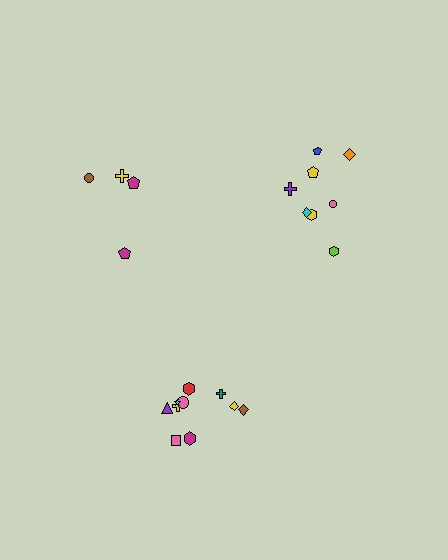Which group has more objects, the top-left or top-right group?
The top-right group.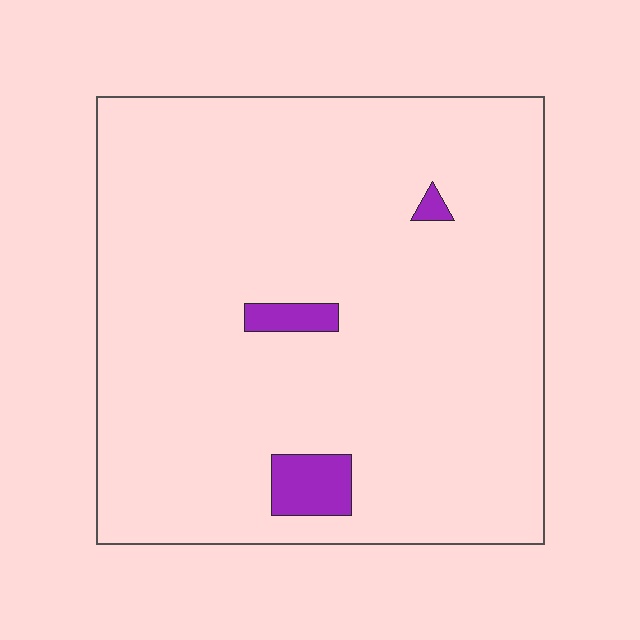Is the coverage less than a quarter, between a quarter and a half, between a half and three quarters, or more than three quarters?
Less than a quarter.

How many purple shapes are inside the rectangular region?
3.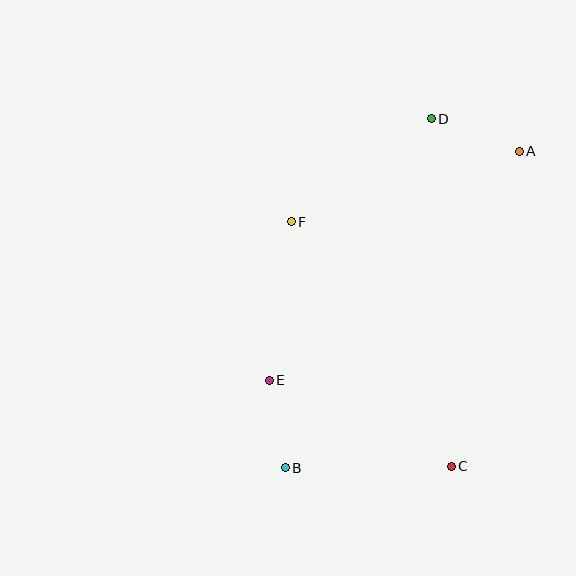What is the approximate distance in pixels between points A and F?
The distance between A and F is approximately 239 pixels.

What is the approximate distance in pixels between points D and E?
The distance between D and E is approximately 308 pixels.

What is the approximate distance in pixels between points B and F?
The distance between B and F is approximately 246 pixels.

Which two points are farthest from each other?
Points A and B are farthest from each other.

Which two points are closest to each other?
Points B and E are closest to each other.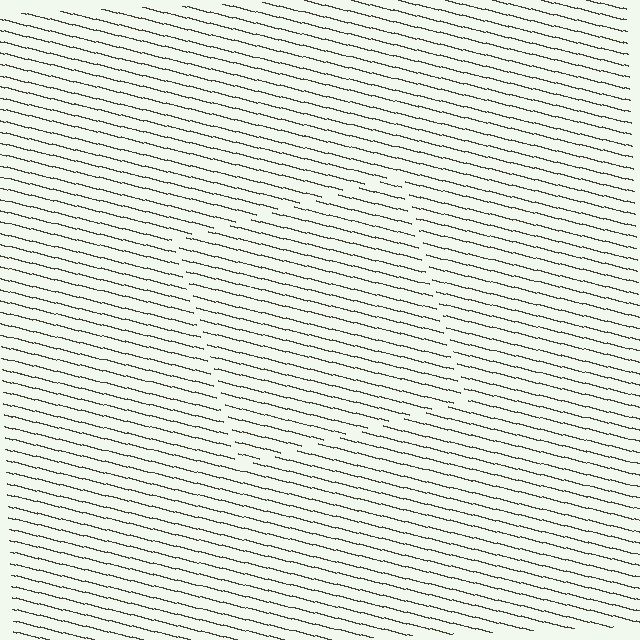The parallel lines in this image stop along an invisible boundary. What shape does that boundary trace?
An illusory square. The interior of the shape contains the same grating, shifted by half a period — the contour is defined by the phase discontinuity where line-ends from the inner and outer gratings abut.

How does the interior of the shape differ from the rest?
The interior of the shape contains the same grating, shifted by half a period — the contour is defined by the phase discontinuity where line-ends from the inner and outer gratings abut.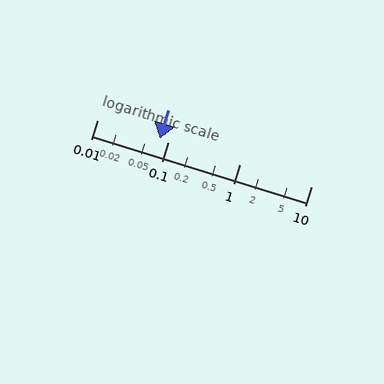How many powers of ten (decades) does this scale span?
The scale spans 3 decades, from 0.01 to 10.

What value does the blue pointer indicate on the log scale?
The pointer indicates approximately 0.076.